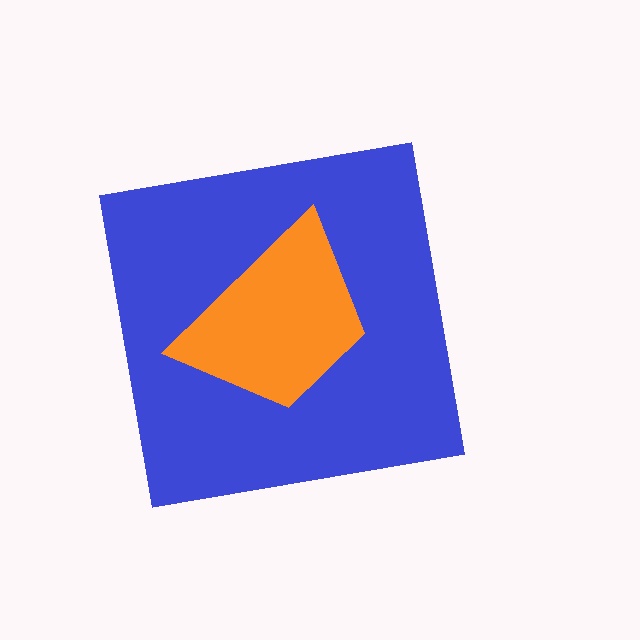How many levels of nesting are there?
2.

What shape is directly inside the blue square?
The orange trapezoid.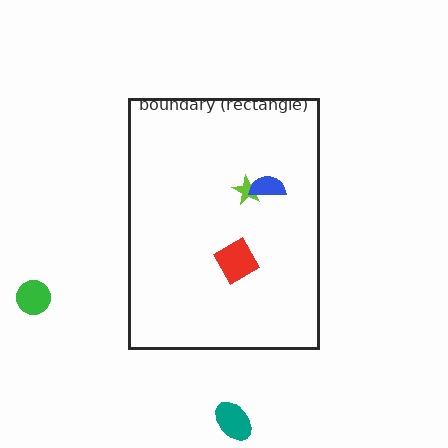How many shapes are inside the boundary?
3 inside, 2 outside.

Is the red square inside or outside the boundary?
Inside.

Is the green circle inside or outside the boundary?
Outside.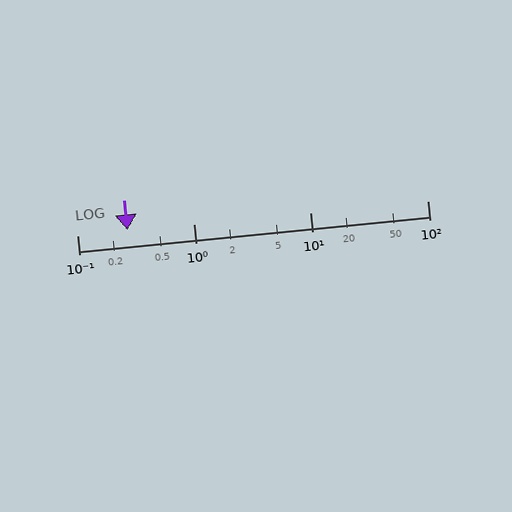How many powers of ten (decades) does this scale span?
The scale spans 3 decades, from 0.1 to 100.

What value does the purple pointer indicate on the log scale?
The pointer indicates approximately 0.27.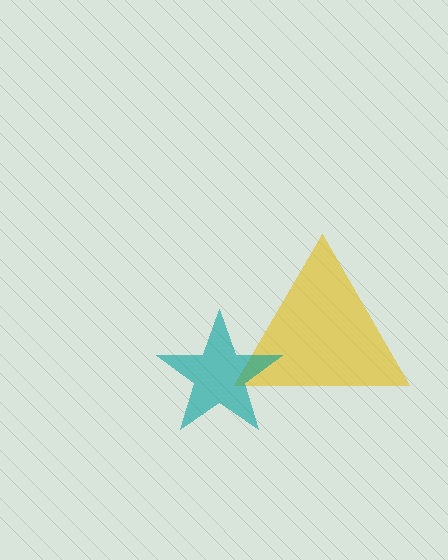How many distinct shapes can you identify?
There are 2 distinct shapes: a yellow triangle, a teal star.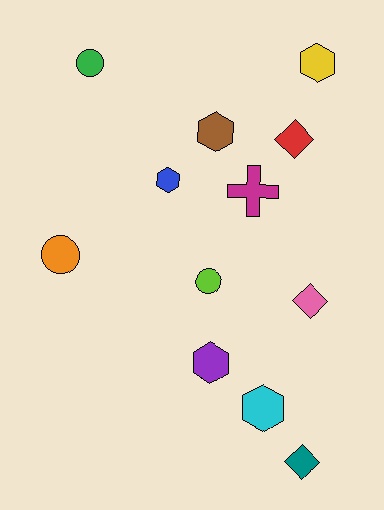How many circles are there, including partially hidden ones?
There are 3 circles.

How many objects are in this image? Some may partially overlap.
There are 12 objects.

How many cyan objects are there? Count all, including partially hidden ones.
There is 1 cyan object.